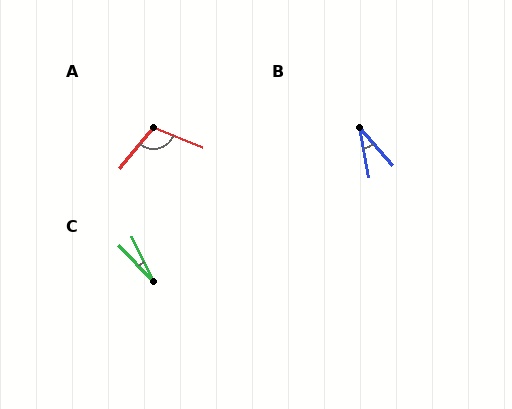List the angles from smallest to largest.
C (18°), B (30°), A (107°).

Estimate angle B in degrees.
Approximately 30 degrees.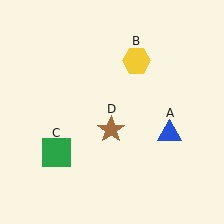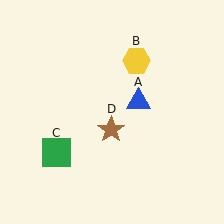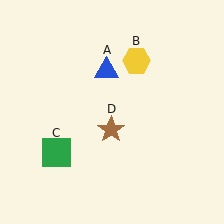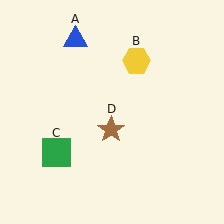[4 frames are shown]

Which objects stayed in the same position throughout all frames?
Yellow hexagon (object B) and green square (object C) and brown star (object D) remained stationary.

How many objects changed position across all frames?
1 object changed position: blue triangle (object A).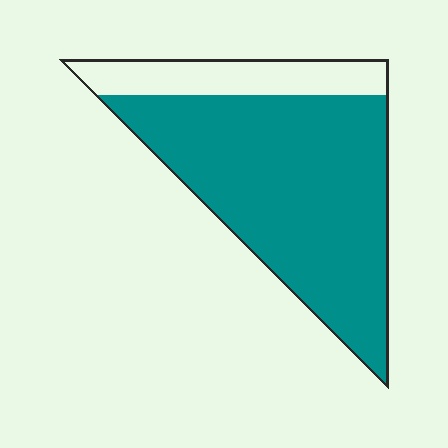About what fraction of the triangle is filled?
About four fifths (4/5).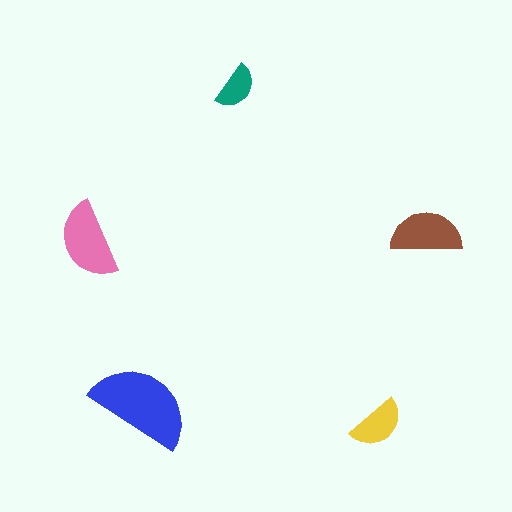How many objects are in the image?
There are 5 objects in the image.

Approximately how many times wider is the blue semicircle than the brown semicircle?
About 1.5 times wider.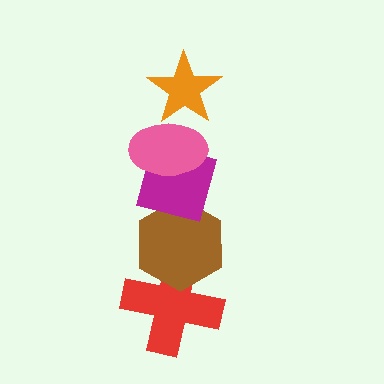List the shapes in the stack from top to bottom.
From top to bottom: the orange star, the pink ellipse, the magenta square, the brown hexagon, the red cross.